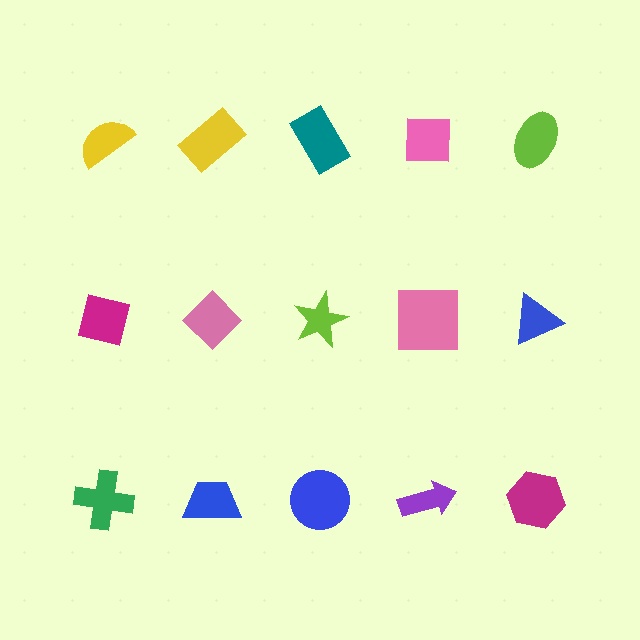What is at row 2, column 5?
A blue triangle.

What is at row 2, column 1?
A magenta square.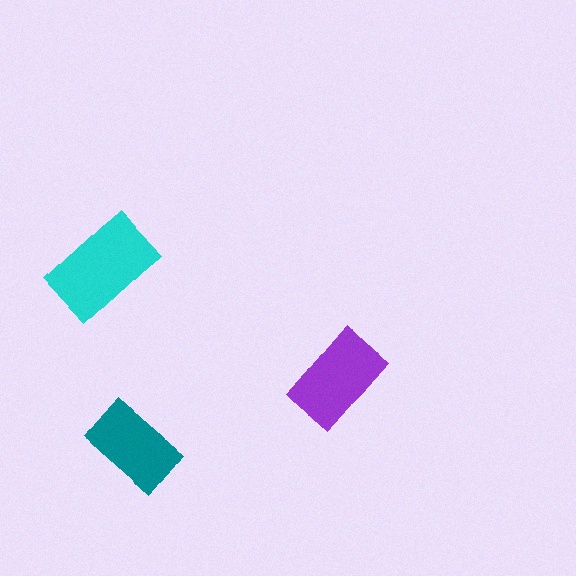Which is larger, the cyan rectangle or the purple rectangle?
The cyan one.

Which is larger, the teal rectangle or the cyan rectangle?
The cyan one.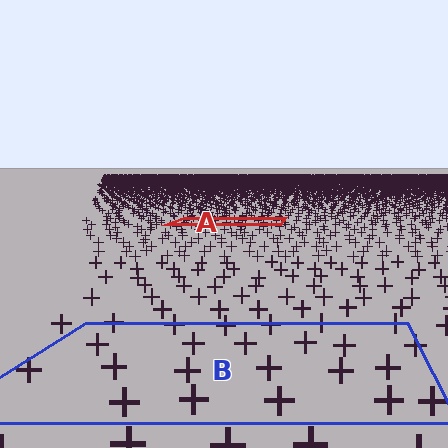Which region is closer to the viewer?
Region B is closer. The texture elements there are larger and more spread out.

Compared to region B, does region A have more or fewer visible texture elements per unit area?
Region A has more texture elements per unit area — they are packed more densely because it is farther away.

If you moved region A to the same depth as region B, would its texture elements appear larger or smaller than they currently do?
They would appear larger. At a closer depth, the same texture elements are projected at a bigger on-screen size.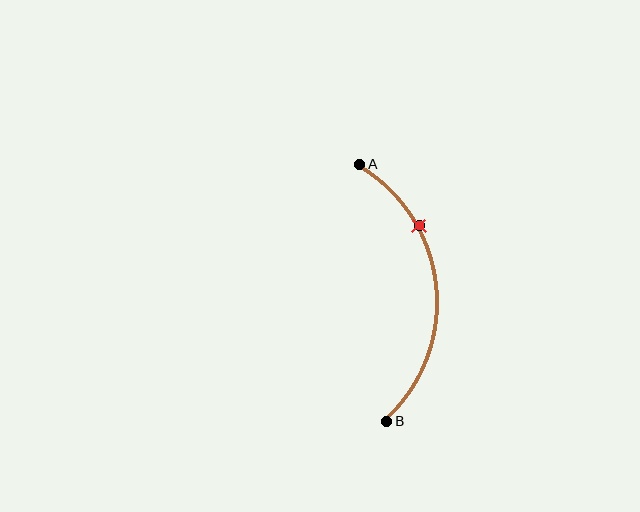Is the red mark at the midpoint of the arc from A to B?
No. The red mark lies on the arc but is closer to endpoint A. The arc midpoint would be at the point on the curve equidistant along the arc from both A and B.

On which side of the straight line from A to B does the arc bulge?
The arc bulges to the right of the straight line connecting A and B.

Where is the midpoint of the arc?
The arc midpoint is the point on the curve farthest from the straight line joining A and B. It sits to the right of that line.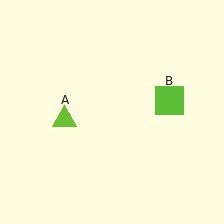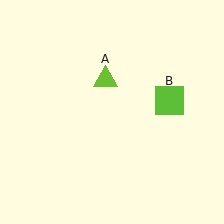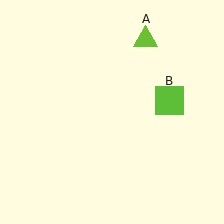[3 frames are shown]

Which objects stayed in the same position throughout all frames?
Lime square (object B) remained stationary.